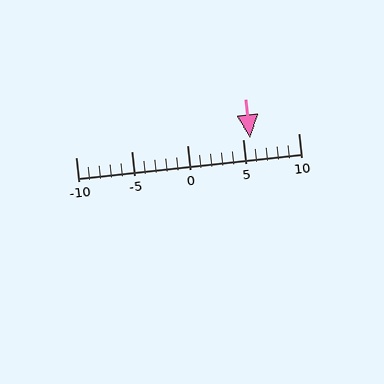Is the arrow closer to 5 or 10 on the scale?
The arrow is closer to 5.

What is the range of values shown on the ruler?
The ruler shows values from -10 to 10.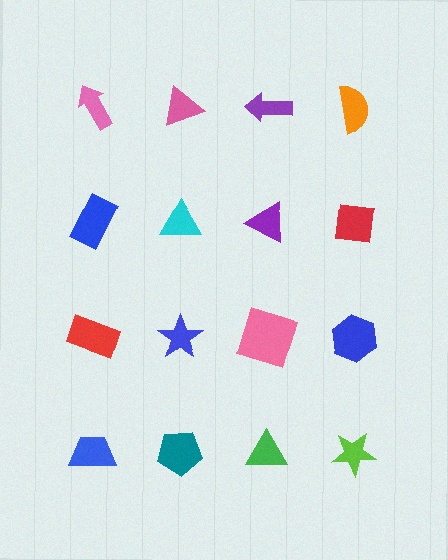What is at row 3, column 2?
A blue star.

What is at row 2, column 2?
A cyan triangle.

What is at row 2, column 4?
A red square.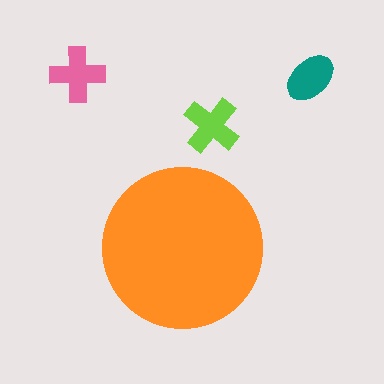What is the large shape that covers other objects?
An orange circle.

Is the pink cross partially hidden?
No, the pink cross is fully visible.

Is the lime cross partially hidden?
No, the lime cross is fully visible.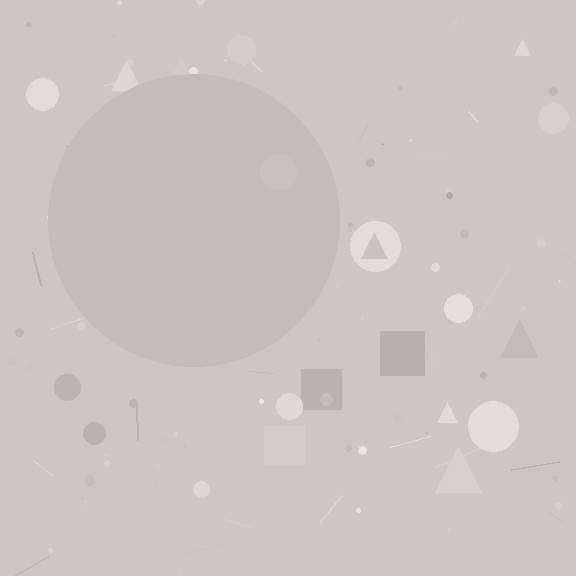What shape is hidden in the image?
A circle is hidden in the image.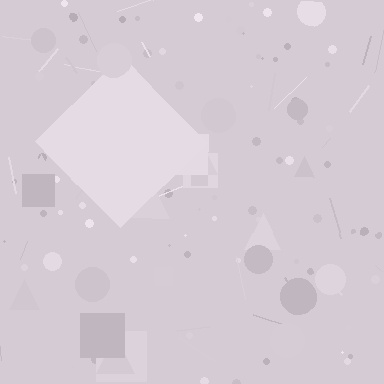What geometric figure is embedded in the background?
A diamond is embedded in the background.